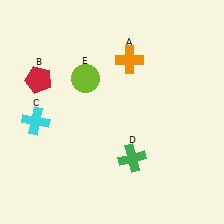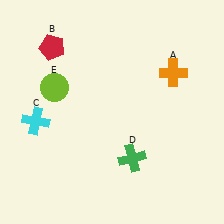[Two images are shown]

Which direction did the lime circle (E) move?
The lime circle (E) moved left.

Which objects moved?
The objects that moved are: the orange cross (A), the red pentagon (B), the lime circle (E).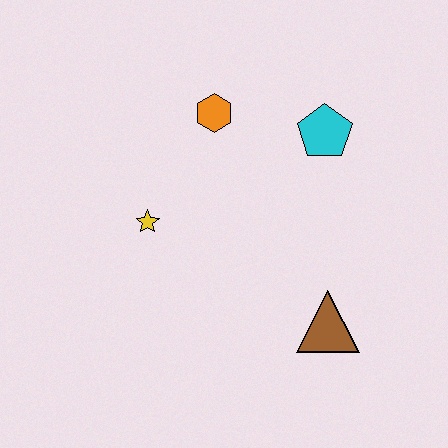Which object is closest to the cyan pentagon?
The orange hexagon is closest to the cyan pentagon.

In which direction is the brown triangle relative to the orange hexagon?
The brown triangle is below the orange hexagon.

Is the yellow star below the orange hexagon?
Yes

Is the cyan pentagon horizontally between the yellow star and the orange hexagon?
No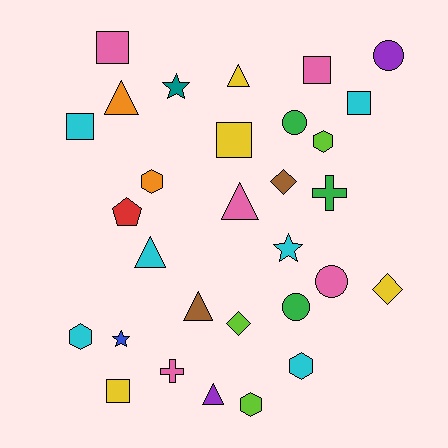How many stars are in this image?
There are 3 stars.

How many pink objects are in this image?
There are 5 pink objects.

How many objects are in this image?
There are 30 objects.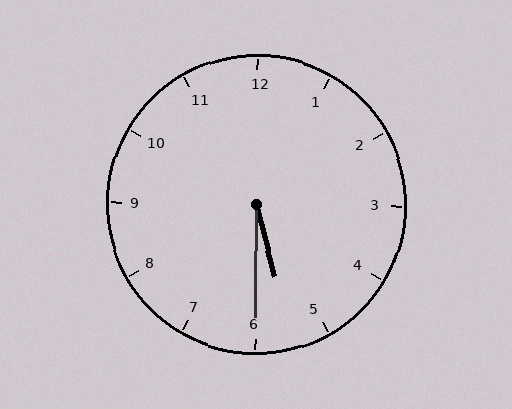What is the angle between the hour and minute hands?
Approximately 15 degrees.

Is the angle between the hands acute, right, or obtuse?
It is acute.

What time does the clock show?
5:30.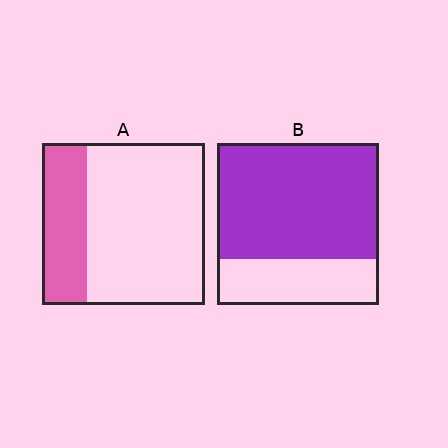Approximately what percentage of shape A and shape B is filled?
A is approximately 30% and B is approximately 70%.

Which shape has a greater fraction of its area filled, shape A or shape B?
Shape B.